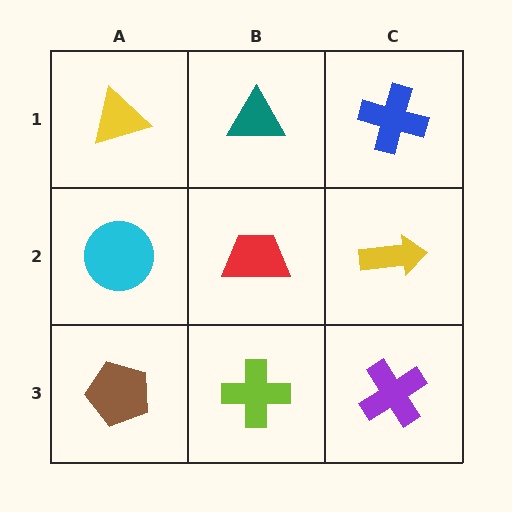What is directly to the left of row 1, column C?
A teal triangle.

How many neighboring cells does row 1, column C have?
2.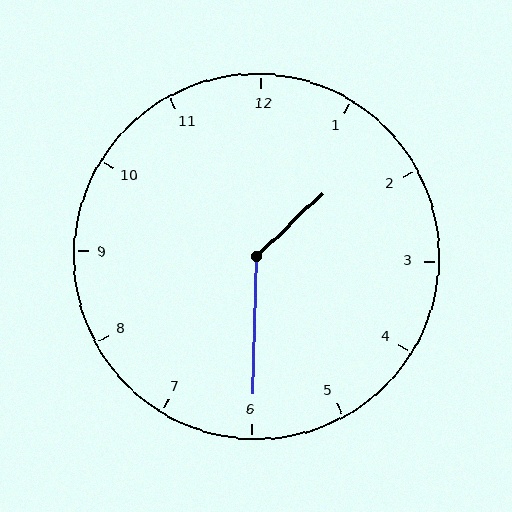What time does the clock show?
1:30.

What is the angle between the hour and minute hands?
Approximately 135 degrees.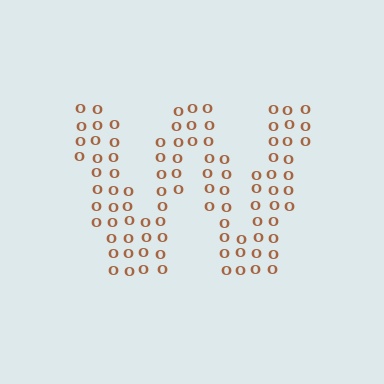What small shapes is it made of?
It is made of small letter O's.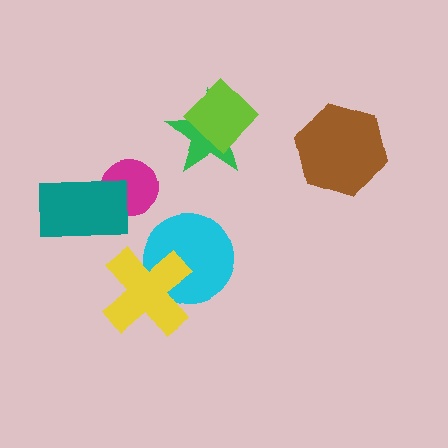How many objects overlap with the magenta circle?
1 object overlaps with the magenta circle.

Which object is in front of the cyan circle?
The yellow cross is in front of the cyan circle.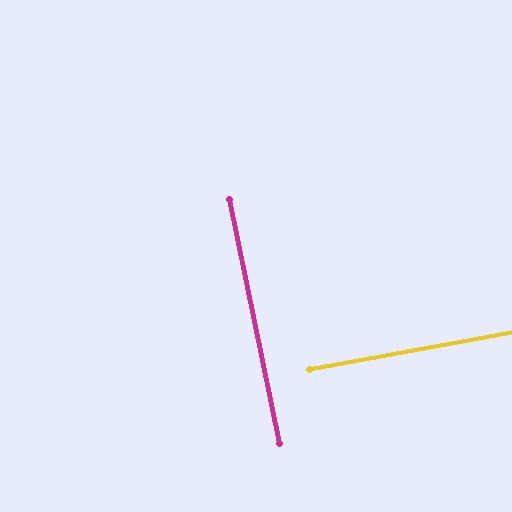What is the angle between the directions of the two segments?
Approximately 89 degrees.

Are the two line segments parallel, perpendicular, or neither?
Perpendicular — they meet at approximately 89°.